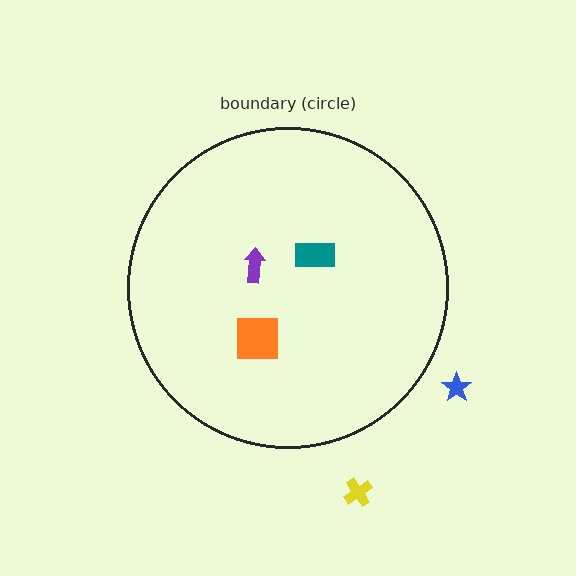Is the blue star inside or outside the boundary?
Outside.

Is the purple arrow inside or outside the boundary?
Inside.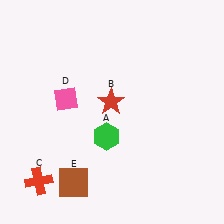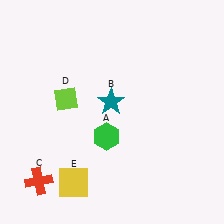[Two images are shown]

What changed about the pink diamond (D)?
In Image 1, D is pink. In Image 2, it changed to lime.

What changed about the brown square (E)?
In Image 1, E is brown. In Image 2, it changed to yellow.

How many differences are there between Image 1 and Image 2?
There are 3 differences between the two images.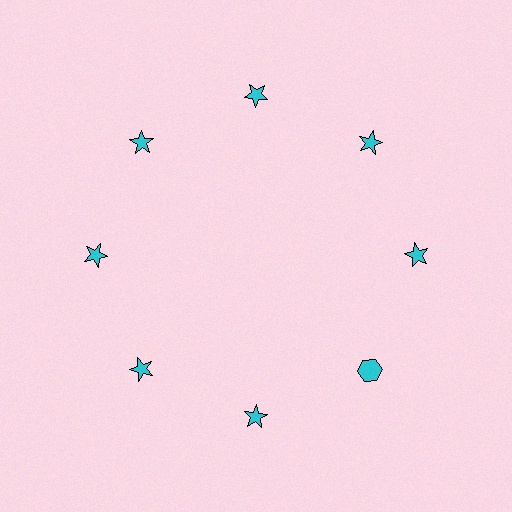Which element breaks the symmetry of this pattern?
The cyan hexagon at roughly the 4 o'clock position breaks the symmetry. All other shapes are cyan stars.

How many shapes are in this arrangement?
There are 8 shapes arranged in a ring pattern.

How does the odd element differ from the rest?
It has a different shape: hexagon instead of star.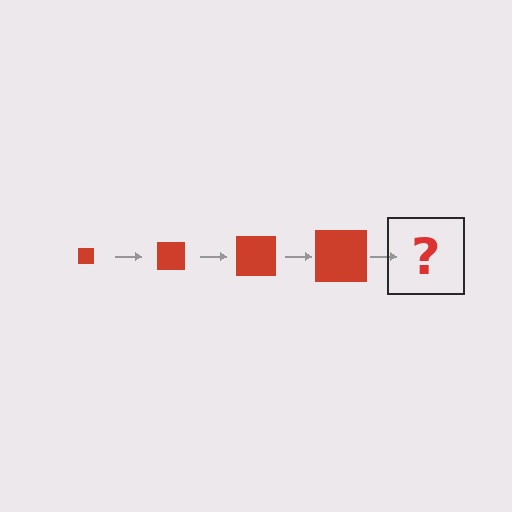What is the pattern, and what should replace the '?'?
The pattern is that the square gets progressively larger each step. The '?' should be a red square, larger than the previous one.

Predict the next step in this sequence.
The next step is a red square, larger than the previous one.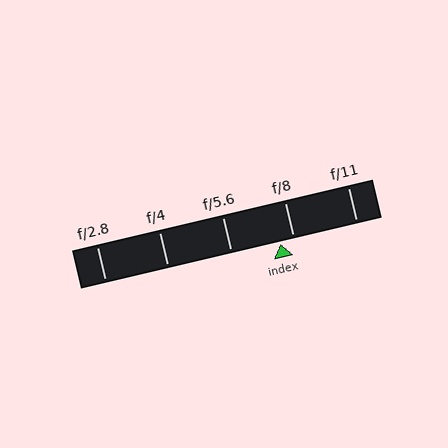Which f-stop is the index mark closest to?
The index mark is closest to f/8.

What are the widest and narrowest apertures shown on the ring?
The widest aperture shown is f/2.8 and the narrowest is f/11.